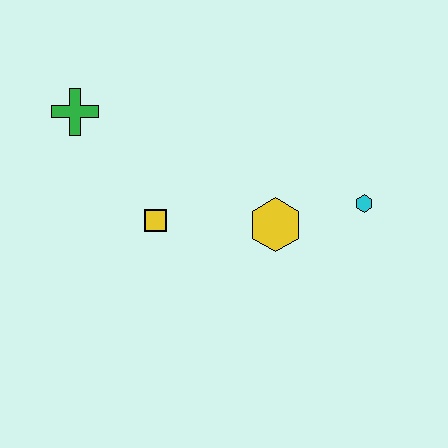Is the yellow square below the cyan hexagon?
Yes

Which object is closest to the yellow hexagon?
The cyan hexagon is closest to the yellow hexagon.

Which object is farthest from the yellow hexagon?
The green cross is farthest from the yellow hexagon.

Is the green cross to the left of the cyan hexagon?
Yes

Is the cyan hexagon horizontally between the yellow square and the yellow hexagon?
No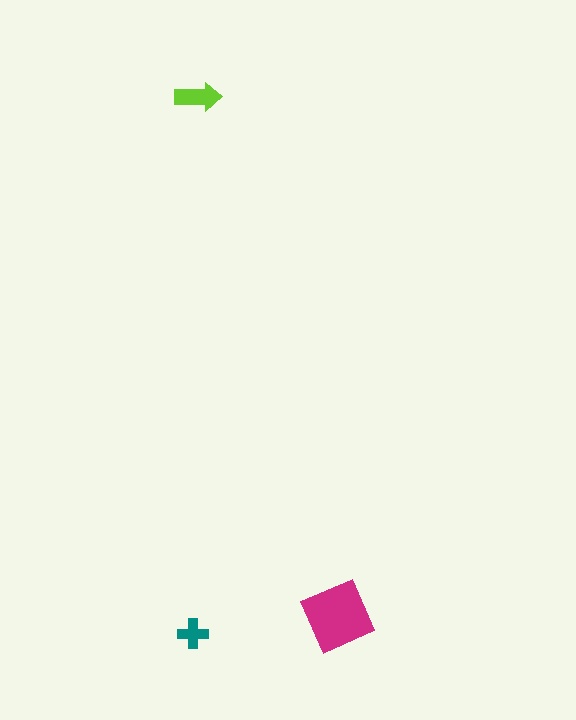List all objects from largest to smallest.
The magenta diamond, the lime arrow, the teal cross.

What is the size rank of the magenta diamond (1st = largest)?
1st.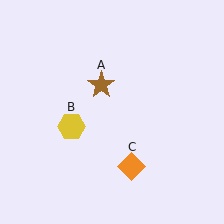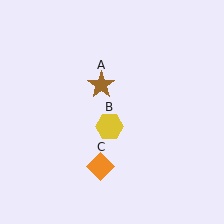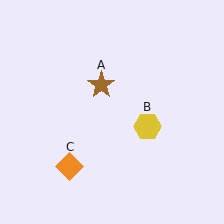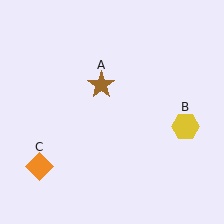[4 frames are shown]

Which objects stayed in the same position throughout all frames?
Brown star (object A) remained stationary.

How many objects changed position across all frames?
2 objects changed position: yellow hexagon (object B), orange diamond (object C).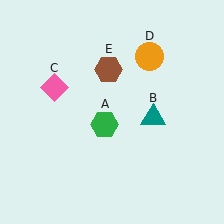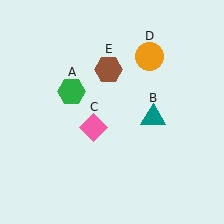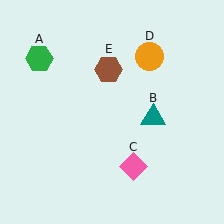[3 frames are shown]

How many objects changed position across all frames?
2 objects changed position: green hexagon (object A), pink diamond (object C).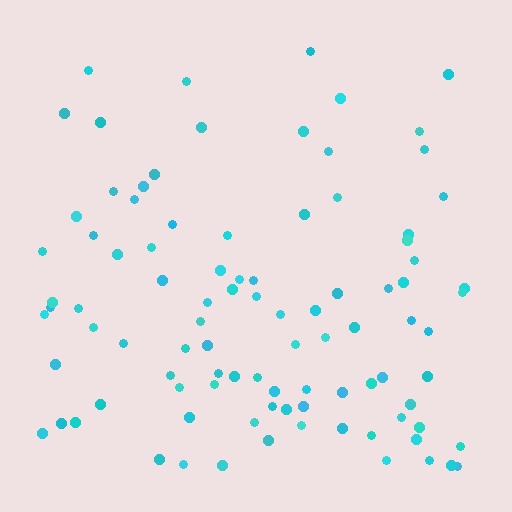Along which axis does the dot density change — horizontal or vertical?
Vertical.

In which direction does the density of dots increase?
From top to bottom, with the bottom side densest.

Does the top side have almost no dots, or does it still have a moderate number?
Still a moderate number, just noticeably fewer than the bottom.